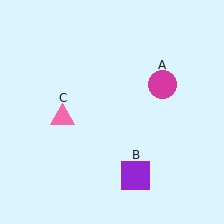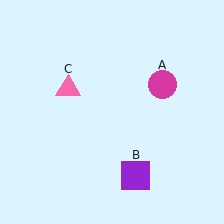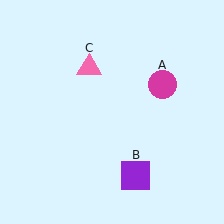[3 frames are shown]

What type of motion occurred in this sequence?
The pink triangle (object C) rotated clockwise around the center of the scene.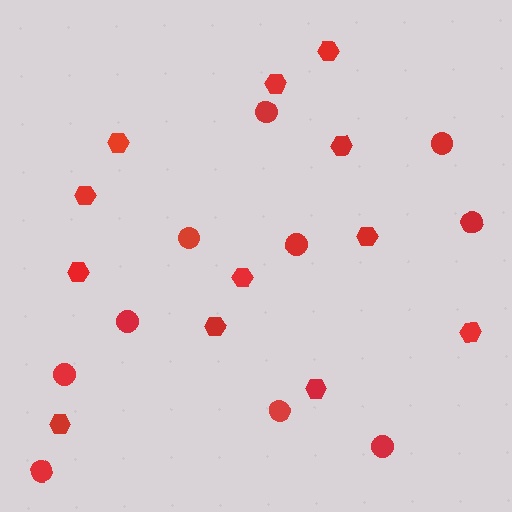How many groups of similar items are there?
There are 2 groups: one group of circles (10) and one group of hexagons (12).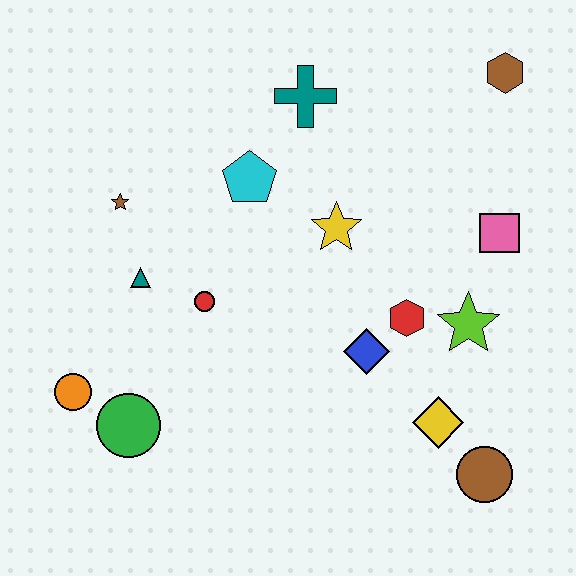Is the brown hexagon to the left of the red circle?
No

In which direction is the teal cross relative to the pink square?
The teal cross is to the left of the pink square.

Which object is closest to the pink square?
The lime star is closest to the pink square.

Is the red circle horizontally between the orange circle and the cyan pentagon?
Yes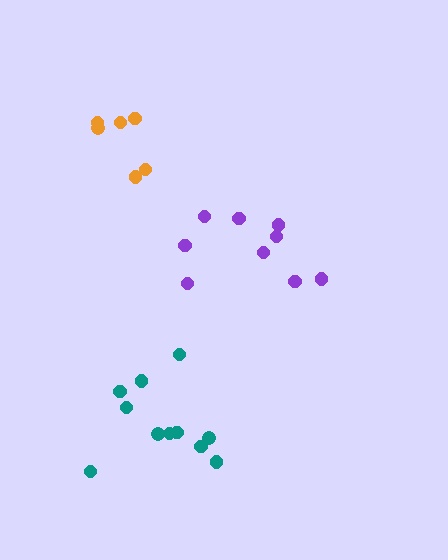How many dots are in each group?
Group 1: 6 dots, Group 2: 9 dots, Group 3: 11 dots (26 total).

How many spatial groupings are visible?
There are 3 spatial groupings.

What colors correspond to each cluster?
The clusters are colored: orange, purple, teal.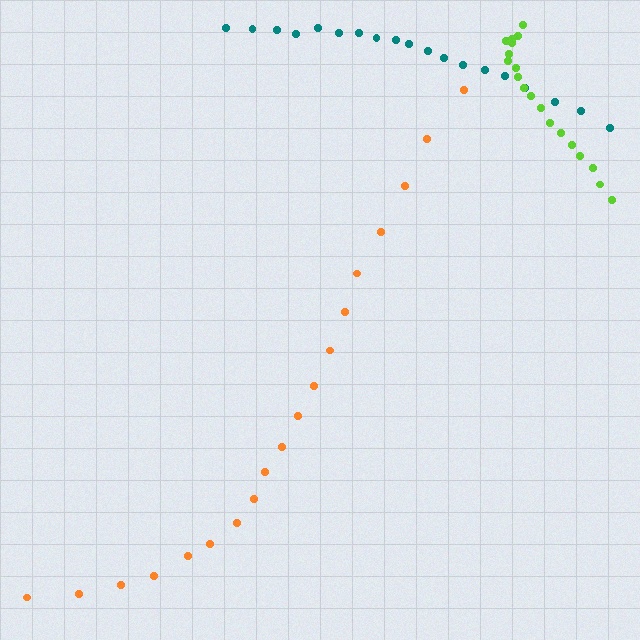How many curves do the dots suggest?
There are 3 distinct paths.